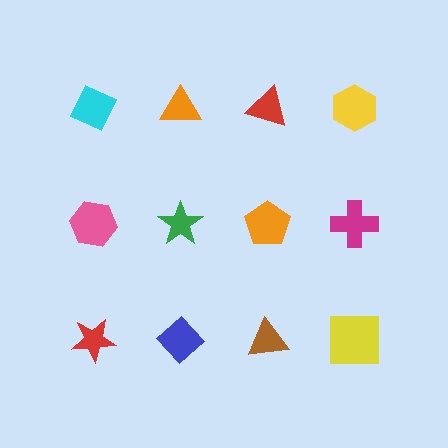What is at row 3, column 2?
A blue diamond.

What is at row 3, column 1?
A red star.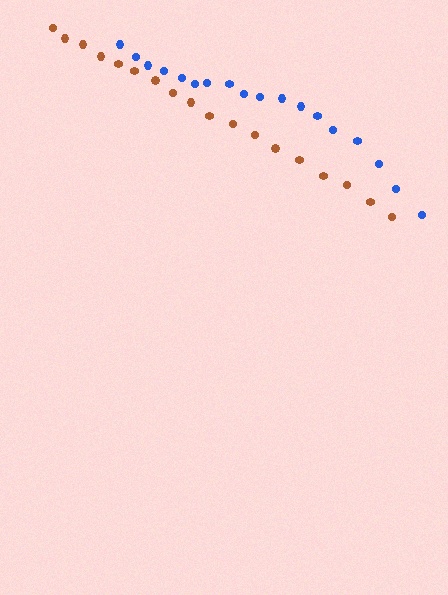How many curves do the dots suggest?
There are 2 distinct paths.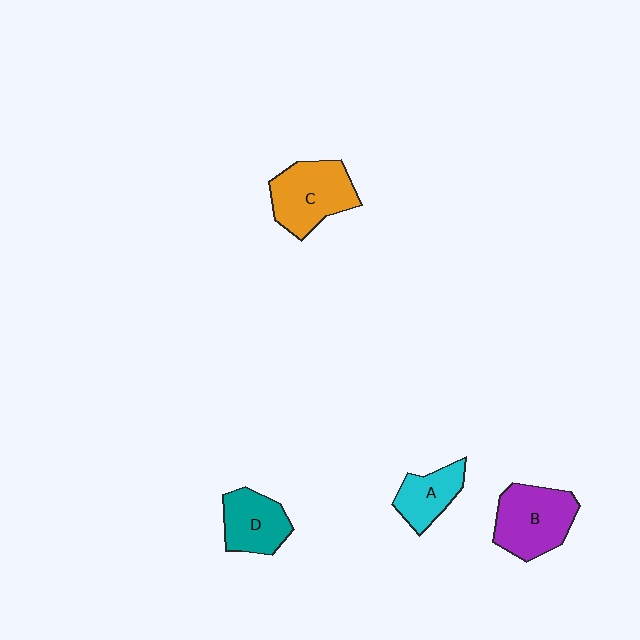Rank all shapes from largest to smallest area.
From largest to smallest: B (purple), C (orange), D (teal), A (cyan).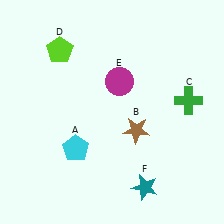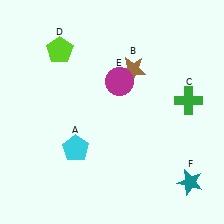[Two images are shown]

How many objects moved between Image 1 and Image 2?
2 objects moved between the two images.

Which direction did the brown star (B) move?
The brown star (B) moved up.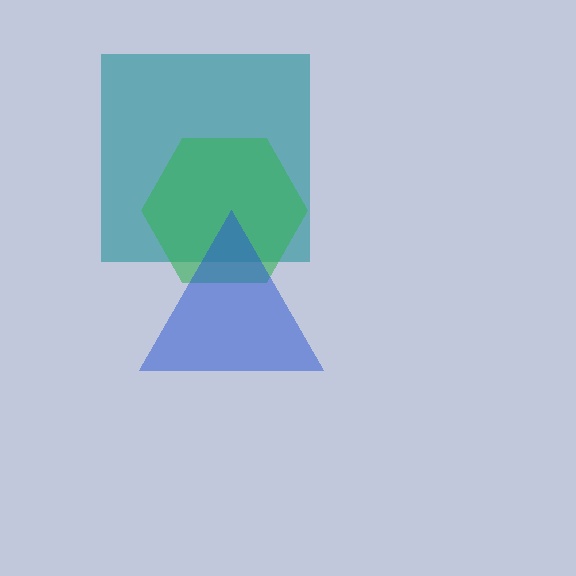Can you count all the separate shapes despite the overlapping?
Yes, there are 3 separate shapes.